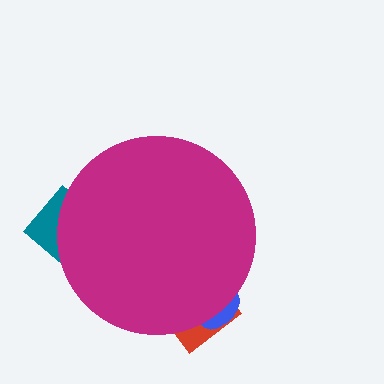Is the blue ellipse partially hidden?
Yes, the blue ellipse is partially hidden behind the magenta circle.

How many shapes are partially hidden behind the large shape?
3 shapes are partially hidden.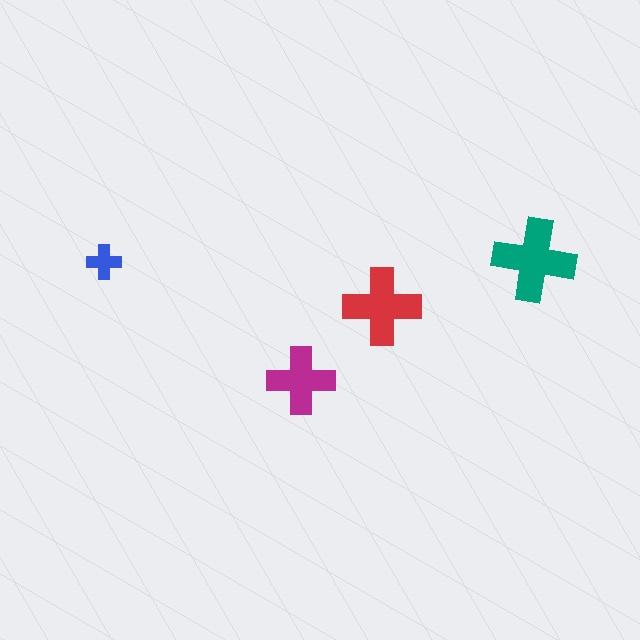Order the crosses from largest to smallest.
the teal one, the red one, the magenta one, the blue one.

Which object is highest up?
The teal cross is topmost.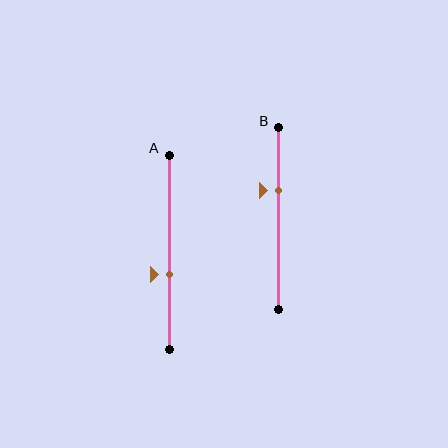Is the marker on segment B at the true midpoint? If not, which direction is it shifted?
No, the marker on segment B is shifted upward by about 15% of the segment length.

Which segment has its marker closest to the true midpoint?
Segment A has its marker closest to the true midpoint.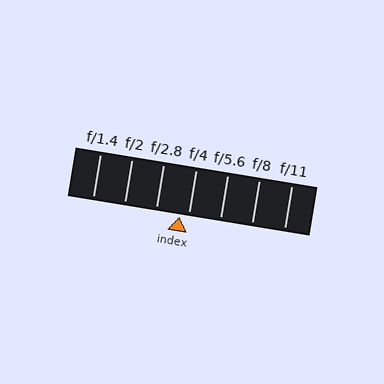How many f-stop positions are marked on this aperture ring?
There are 7 f-stop positions marked.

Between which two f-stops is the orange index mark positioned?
The index mark is between f/2.8 and f/4.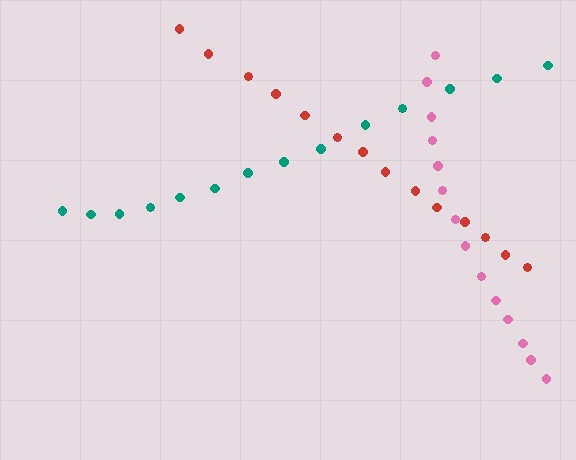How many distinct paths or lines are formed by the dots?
There are 3 distinct paths.